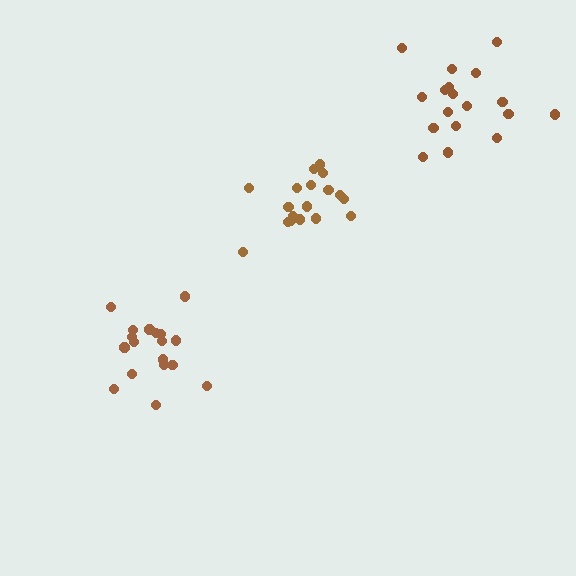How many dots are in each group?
Group 1: 18 dots, Group 2: 18 dots, Group 3: 18 dots (54 total).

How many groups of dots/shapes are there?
There are 3 groups.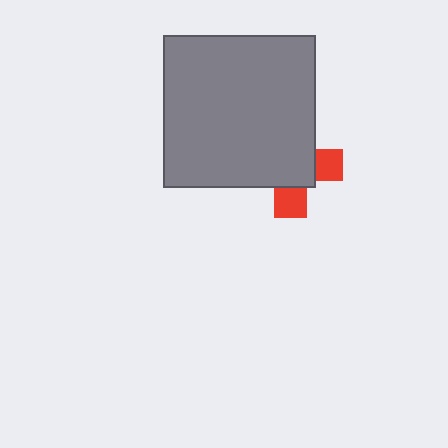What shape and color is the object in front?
The object in front is a gray square.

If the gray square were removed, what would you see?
You would see the complete red cross.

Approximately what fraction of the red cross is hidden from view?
Roughly 68% of the red cross is hidden behind the gray square.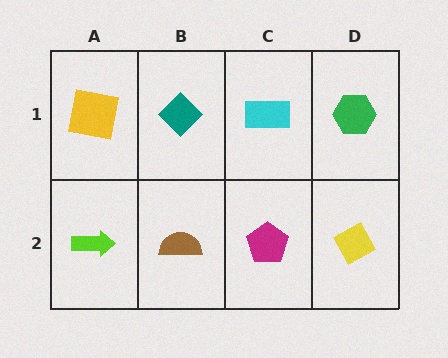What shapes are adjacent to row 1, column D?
A yellow diamond (row 2, column D), a cyan rectangle (row 1, column C).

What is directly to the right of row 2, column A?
A brown semicircle.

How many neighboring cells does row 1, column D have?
2.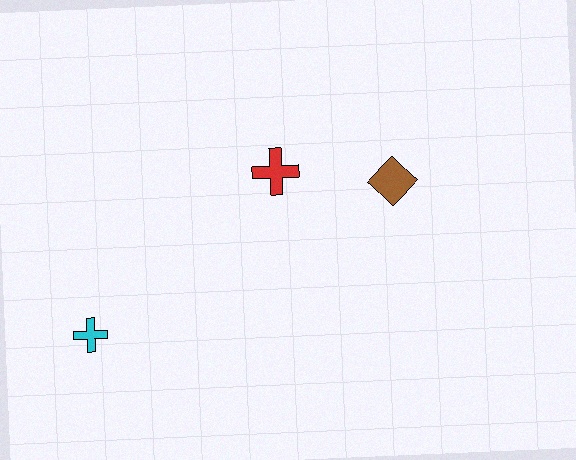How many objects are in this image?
There are 3 objects.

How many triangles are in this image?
There are no triangles.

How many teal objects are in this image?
There are no teal objects.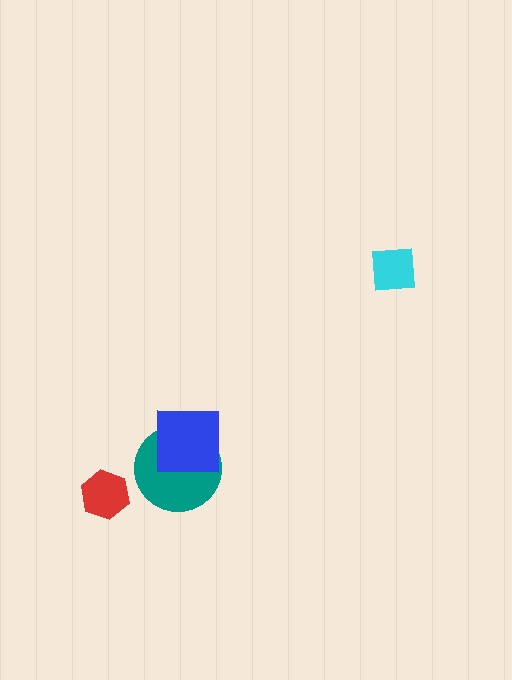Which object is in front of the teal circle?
The blue square is in front of the teal circle.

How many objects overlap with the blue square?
1 object overlaps with the blue square.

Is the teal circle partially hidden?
Yes, it is partially covered by another shape.